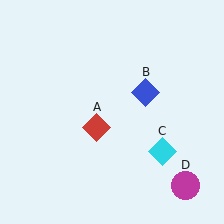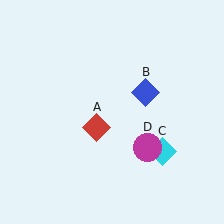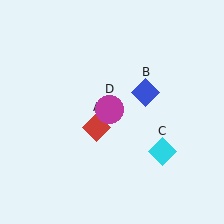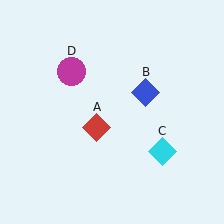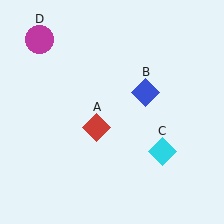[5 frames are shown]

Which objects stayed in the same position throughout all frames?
Red diamond (object A) and blue diamond (object B) and cyan diamond (object C) remained stationary.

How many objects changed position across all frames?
1 object changed position: magenta circle (object D).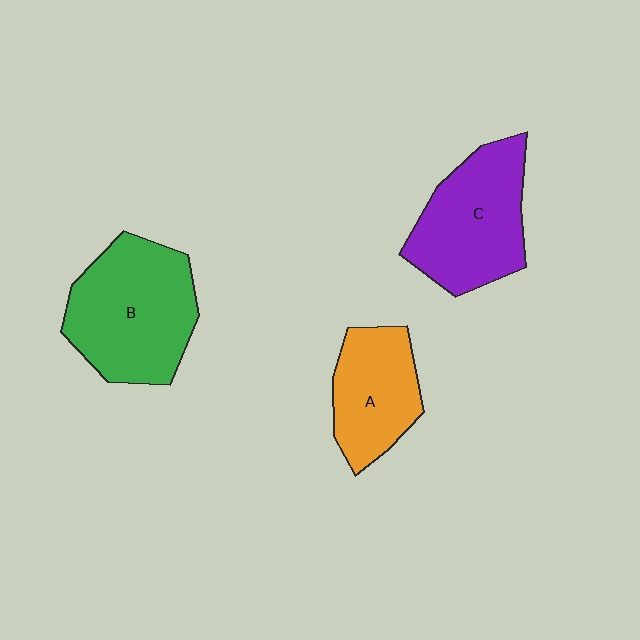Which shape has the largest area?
Shape B (green).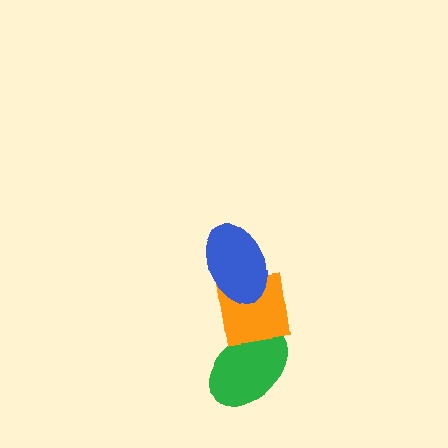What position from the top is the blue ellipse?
The blue ellipse is 1st from the top.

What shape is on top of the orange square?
The blue ellipse is on top of the orange square.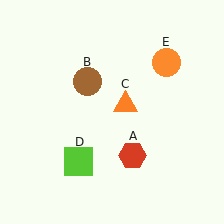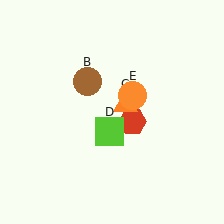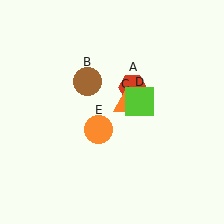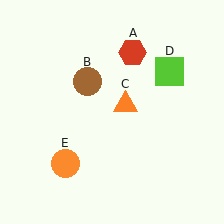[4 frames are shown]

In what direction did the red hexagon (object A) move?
The red hexagon (object A) moved up.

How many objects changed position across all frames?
3 objects changed position: red hexagon (object A), lime square (object D), orange circle (object E).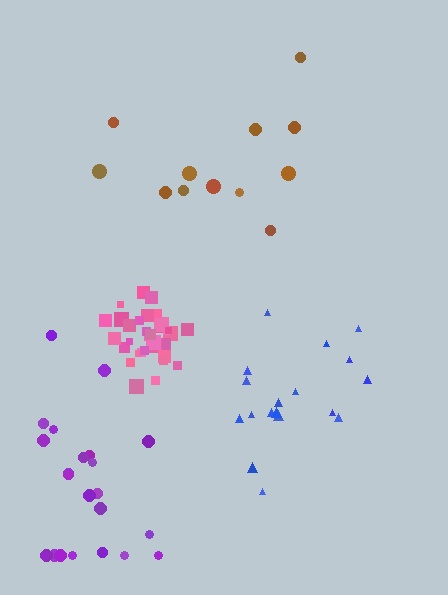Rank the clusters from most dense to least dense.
pink, purple, blue, brown.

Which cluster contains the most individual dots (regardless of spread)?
Pink (34).